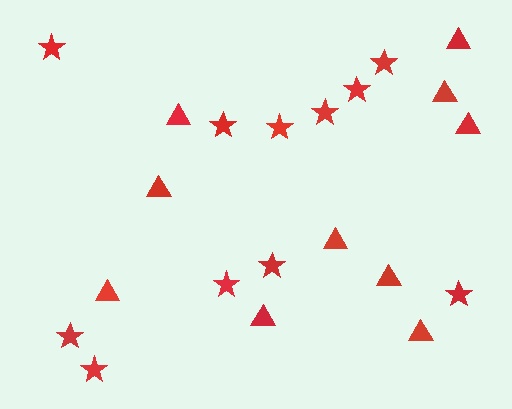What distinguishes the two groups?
There are 2 groups: one group of triangles (10) and one group of stars (11).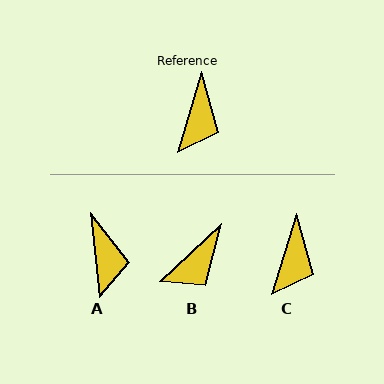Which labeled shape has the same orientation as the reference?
C.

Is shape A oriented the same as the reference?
No, it is off by about 23 degrees.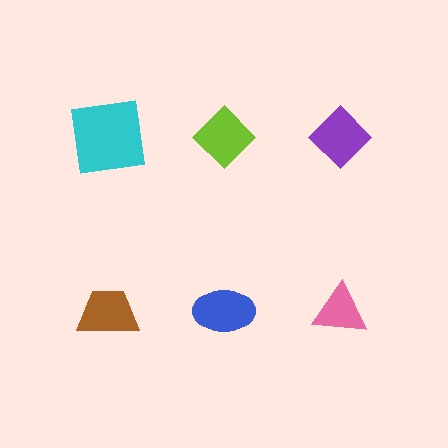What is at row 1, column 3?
A purple diamond.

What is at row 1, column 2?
A lime diamond.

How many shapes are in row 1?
3 shapes.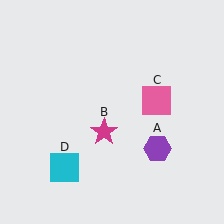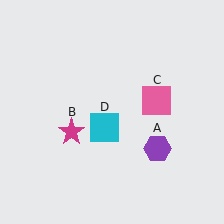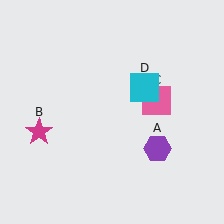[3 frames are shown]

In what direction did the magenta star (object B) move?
The magenta star (object B) moved left.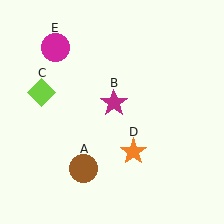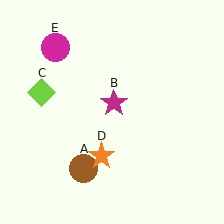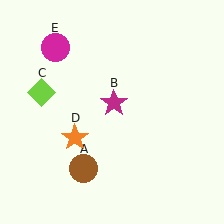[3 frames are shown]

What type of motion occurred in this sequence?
The orange star (object D) rotated clockwise around the center of the scene.